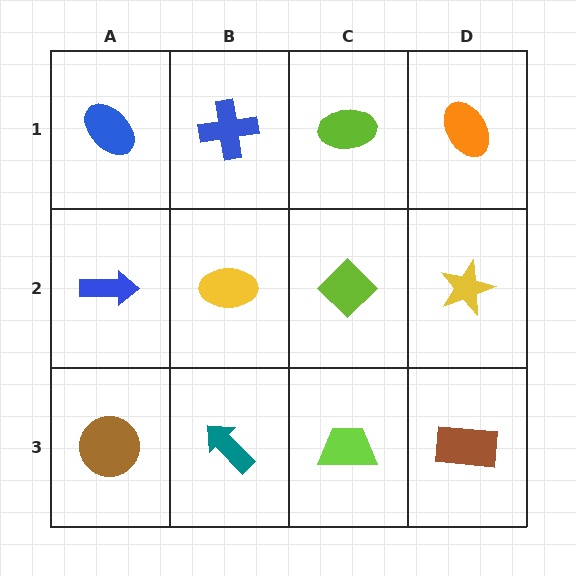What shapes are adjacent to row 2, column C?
A lime ellipse (row 1, column C), a lime trapezoid (row 3, column C), a yellow ellipse (row 2, column B), a yellow star (row 2, column D).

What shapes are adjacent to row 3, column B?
A yellow ellipse (row 2, column B), a brown circle (row 3, column A), a lime trapezoid (row 3, column C).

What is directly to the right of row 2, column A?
A yellow ellipse.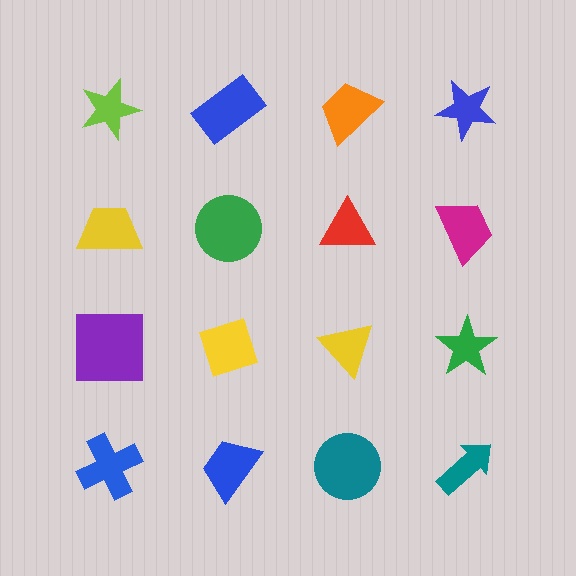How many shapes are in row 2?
4 shapes.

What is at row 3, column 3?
A yellow triangle.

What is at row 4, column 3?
A teal circle.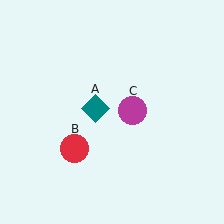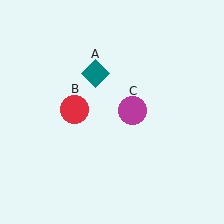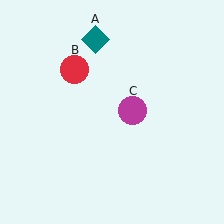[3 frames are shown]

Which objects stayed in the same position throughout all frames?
Magenta circle (object C) remained stationary.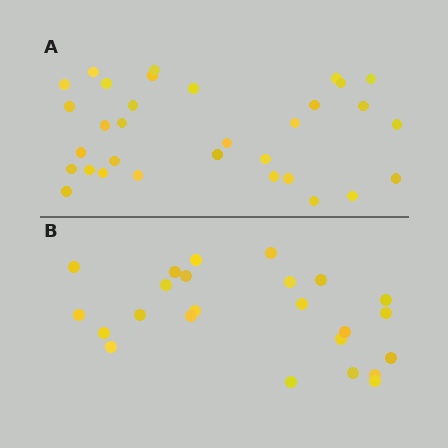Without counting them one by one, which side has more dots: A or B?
Region A (the top region) has more dots.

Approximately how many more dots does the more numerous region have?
Region A has roughly 8 or so more dots than region B.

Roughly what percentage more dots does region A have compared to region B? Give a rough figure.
About 35% more.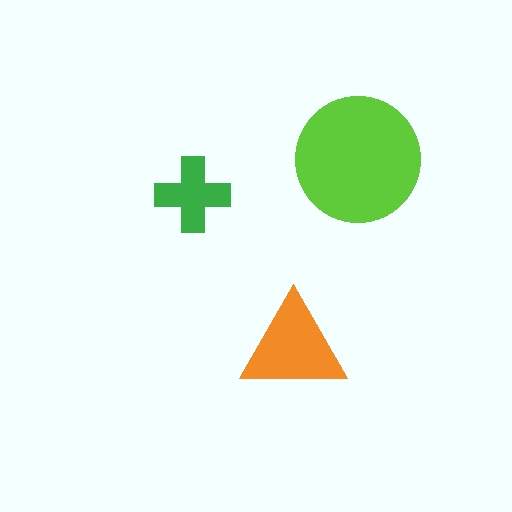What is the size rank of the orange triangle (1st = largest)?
2nd.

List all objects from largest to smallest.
The lime circle, the orange triangle, the green cross.